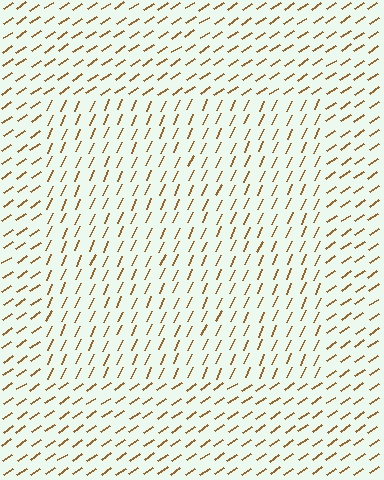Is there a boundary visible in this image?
Yes, there is a texture boundary formed by a change in line orientation.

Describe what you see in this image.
The image is filled with small brown line segments. A rectangle region in the image has lines oriented differently from the surrounding lines, creating a visible texture boundary.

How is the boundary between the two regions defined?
The boundary is defined purely by a change in line orientation (approximately 31 degrees difference). All lines are the same color and thickness.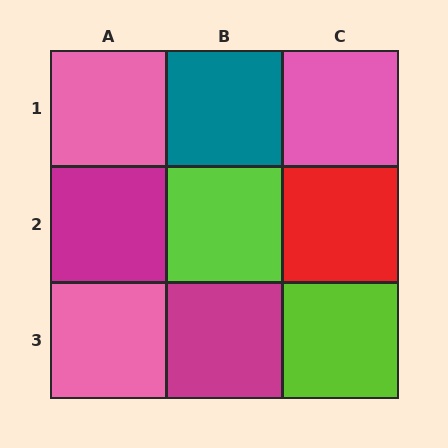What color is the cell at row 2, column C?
Red.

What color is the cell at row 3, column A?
Pink.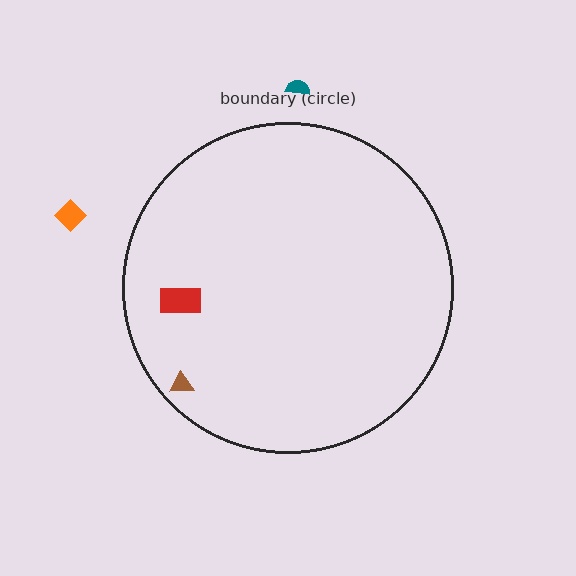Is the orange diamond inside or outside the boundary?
Outside.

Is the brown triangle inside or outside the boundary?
Inside.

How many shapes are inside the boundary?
2 inside, 2 outside.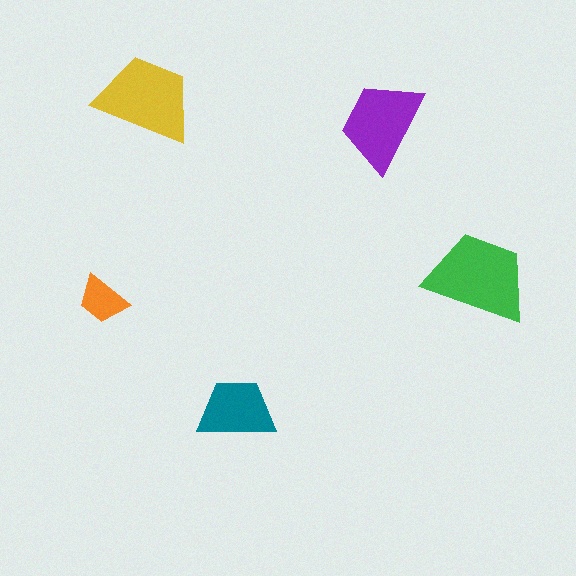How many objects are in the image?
There are 5 objects in the image.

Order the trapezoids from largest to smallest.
the green one, the yellow one, the purple one, the teal one, the orange one.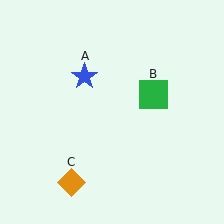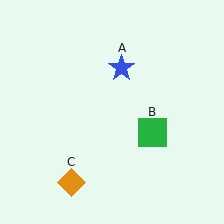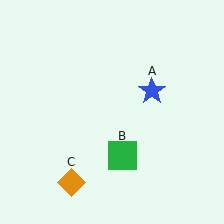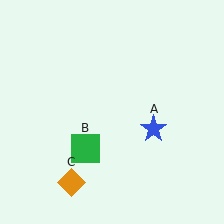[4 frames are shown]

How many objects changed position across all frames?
2 objects changed position: blue star (object A), green square (object B).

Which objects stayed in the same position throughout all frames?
Orange diamond (object C) remained stationary.